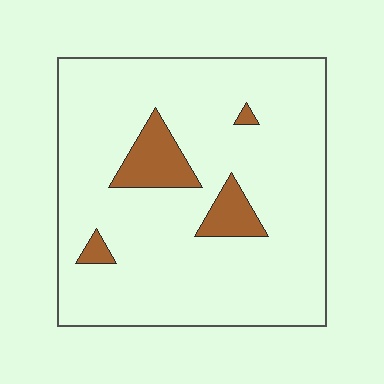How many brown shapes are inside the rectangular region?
4.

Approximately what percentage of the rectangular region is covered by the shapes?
Approximately 10%.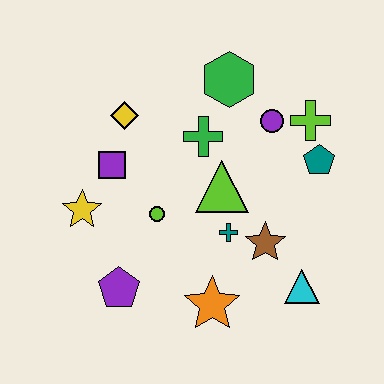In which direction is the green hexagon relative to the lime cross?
The green hexagon is to the left of the lime cross.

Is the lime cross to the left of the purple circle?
No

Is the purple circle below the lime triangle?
No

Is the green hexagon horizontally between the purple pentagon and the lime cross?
Yes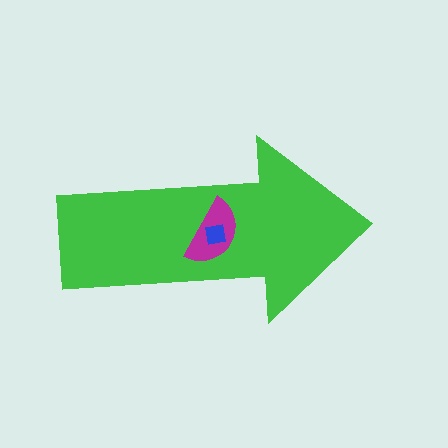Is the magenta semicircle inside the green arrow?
Yes.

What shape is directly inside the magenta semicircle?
The blue square.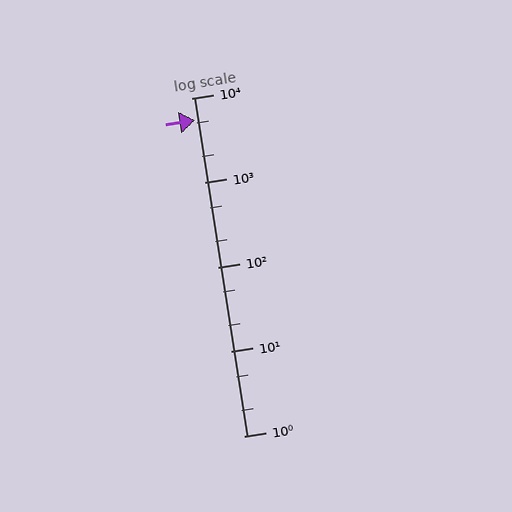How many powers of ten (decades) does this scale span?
The scale spans 4 decades, from 1 to 10000.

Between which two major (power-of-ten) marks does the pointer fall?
The pointer is between 1000 and 10000.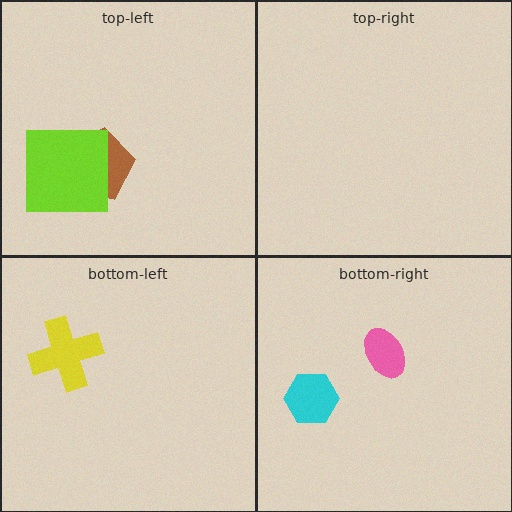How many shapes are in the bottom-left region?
1.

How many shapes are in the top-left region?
2.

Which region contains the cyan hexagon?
The bottom-right region.